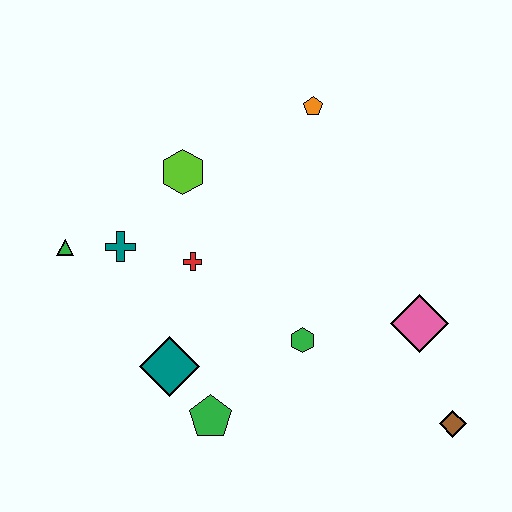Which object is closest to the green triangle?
The teal cross is closest to the green triangle.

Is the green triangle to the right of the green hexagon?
No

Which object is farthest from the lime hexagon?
The brown diamond is farthest from the lime hexagon.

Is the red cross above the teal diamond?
Yes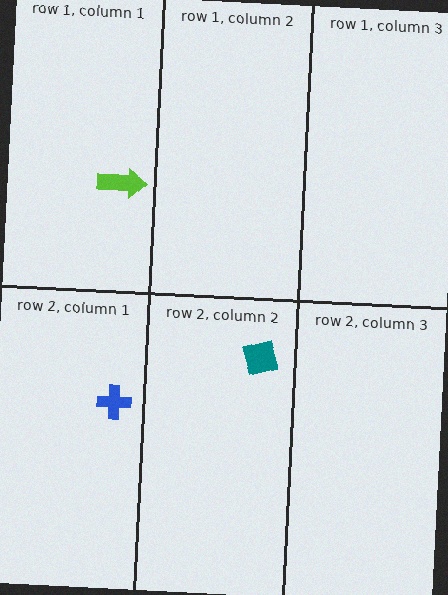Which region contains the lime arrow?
The row 1, column 1 region.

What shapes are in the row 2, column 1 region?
The blue cross.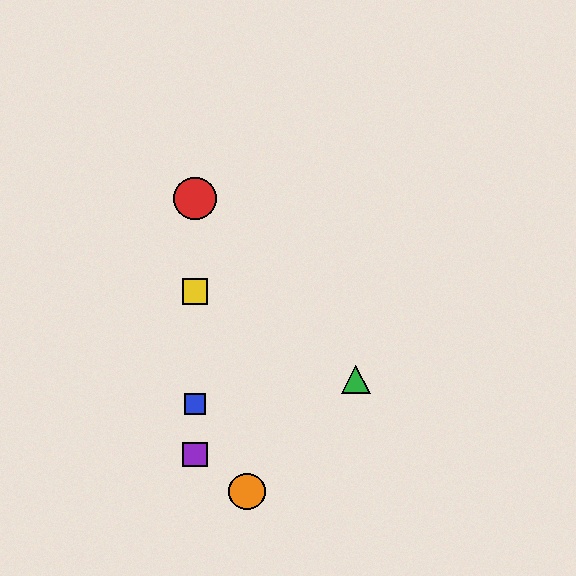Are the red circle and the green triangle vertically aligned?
No, the red circle is at x≈195 and the green triangle is at x≈356.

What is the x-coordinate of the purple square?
The purple square is at x≈195.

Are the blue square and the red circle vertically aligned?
Yes, both are at x≈195.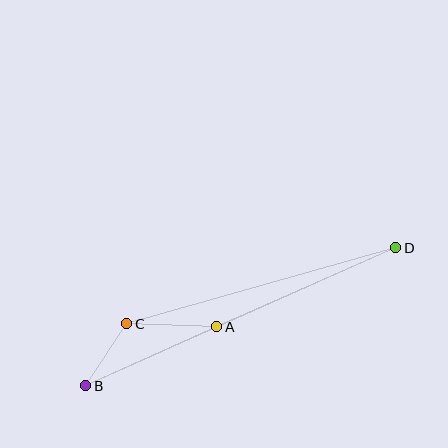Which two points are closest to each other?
Points B and C are closest to each other.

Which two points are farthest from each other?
Points B and D are farthest from each other.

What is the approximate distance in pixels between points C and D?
The distance between C and D is approximately 279 pixels.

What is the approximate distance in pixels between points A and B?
The distance between A and B is approximately 144 pixels.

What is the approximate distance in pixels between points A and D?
The distance between A and D is approximately 195 pixels.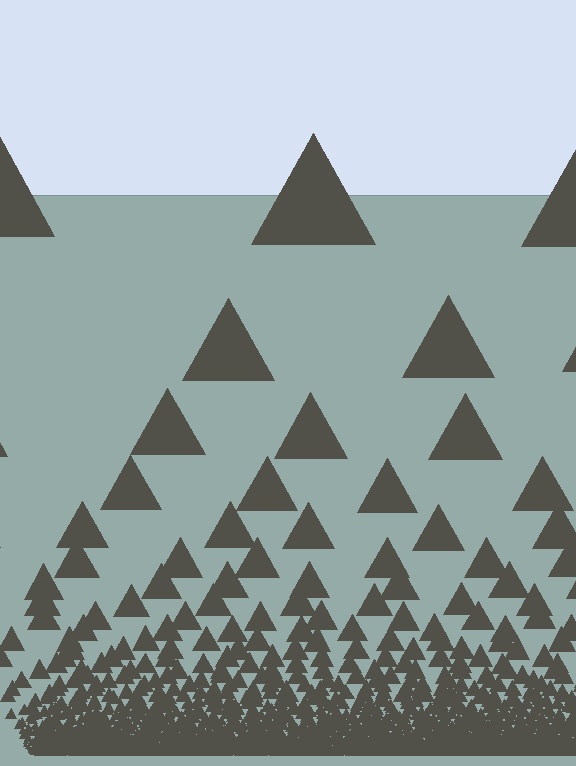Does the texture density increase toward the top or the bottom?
Density increases toward the bottom.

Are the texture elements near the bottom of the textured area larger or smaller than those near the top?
Smaller. The gradient is inverted — elements near the bottom are smaller and denser.